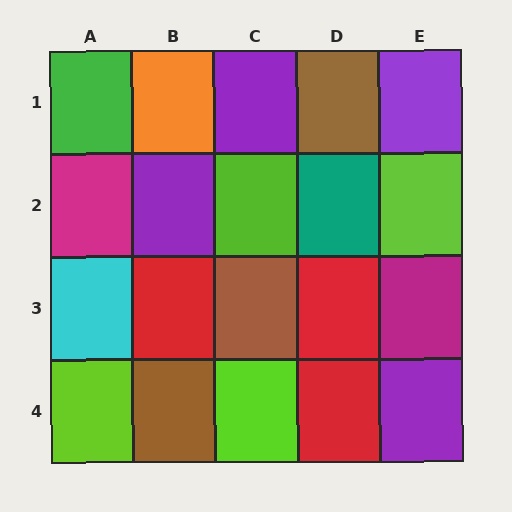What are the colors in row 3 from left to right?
Cyan, red, brown, red, magenta.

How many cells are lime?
4 cells are lime.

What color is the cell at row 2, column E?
Lime.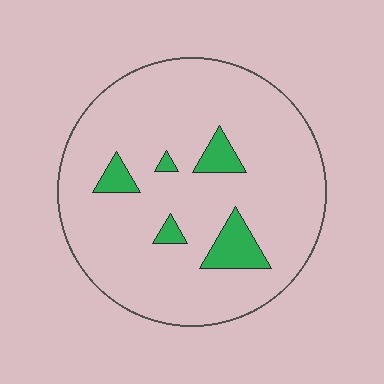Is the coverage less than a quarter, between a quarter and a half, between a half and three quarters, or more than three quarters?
Less than a quarter.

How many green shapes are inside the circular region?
5.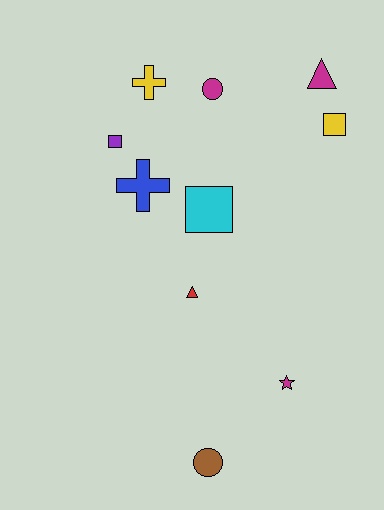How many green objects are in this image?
There are no green objects.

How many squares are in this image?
There are 3 squares.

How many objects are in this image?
There are 10 objects.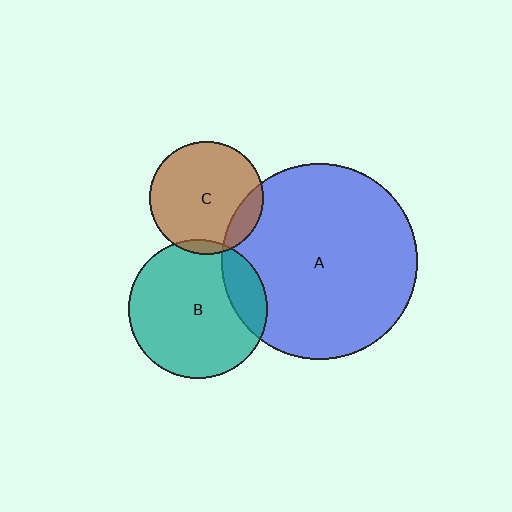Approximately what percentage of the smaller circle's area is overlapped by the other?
Approximately 5%.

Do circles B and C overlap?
Yes.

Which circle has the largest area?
Circle A (blue).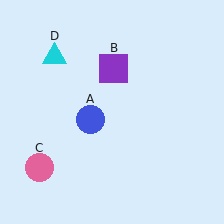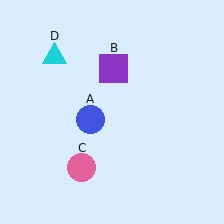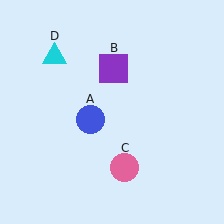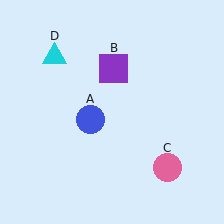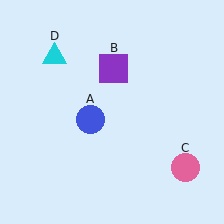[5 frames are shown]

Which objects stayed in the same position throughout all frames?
Blue circle (object A) and purple square (object B) and cyan triangle (object D) remained stationary.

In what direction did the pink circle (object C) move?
The pink circle (object C) moved right.